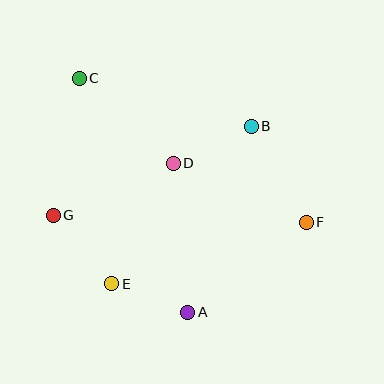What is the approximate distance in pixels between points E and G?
The distance between E and G is approximately 90 pixels.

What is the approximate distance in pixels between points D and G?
The distance between D and G is approximately 130 pixels.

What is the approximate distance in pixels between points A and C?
The distance between A and C is approximately 258 pixels.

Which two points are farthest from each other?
Points C and F are farthest from each other.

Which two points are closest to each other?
Points A and E are closest to each other.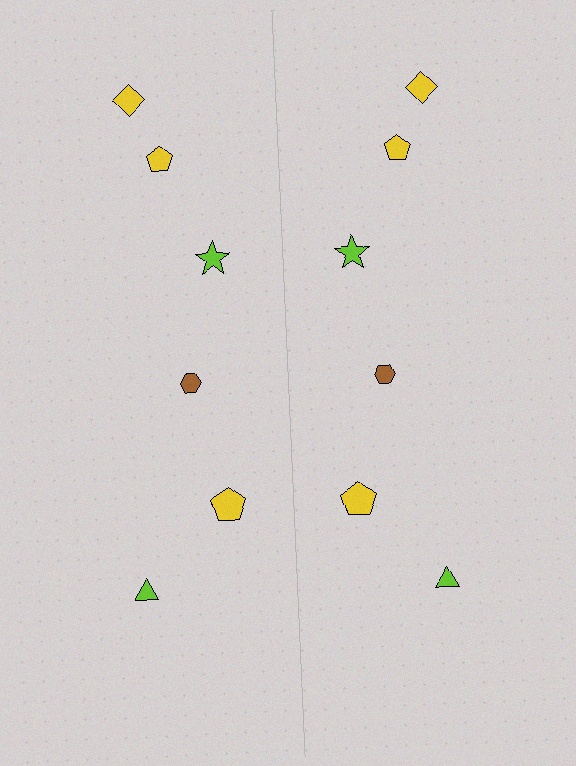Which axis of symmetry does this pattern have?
The pattern has a vertical axis of symmetry running through the center of the image.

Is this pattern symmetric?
Yes, this pattern has bilateral (reflection) symmetry.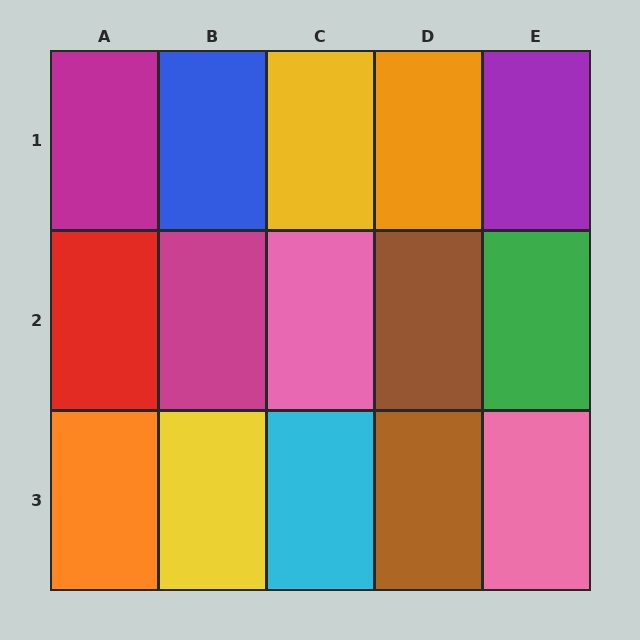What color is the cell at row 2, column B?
Magenta.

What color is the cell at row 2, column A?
Red.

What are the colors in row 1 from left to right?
Magenta, blue, yellow, orange, purple.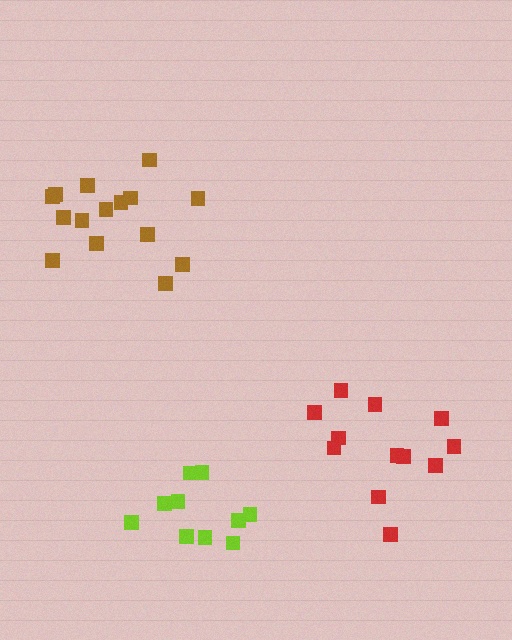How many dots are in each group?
Group 1: 15 dots, Group 2: 12 dots, Group 3: 10 dots (37 total).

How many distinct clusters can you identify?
There are 3 distinct clusters.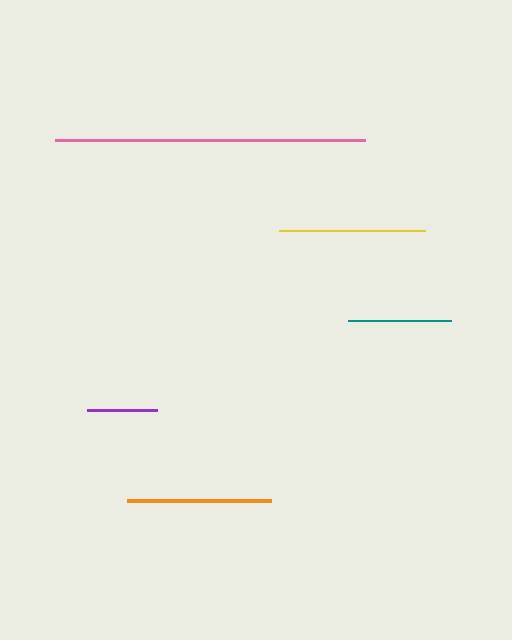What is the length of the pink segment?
The pink segment is approximately 310 pixels long.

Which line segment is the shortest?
The purple line is the shortest at approximately 70 pixels.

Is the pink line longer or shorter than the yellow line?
The pink line is longer than the yellow line.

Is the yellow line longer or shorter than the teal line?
The yellow line is longer than the teal line.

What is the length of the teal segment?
The teal segment is approximately 103 pixels long.